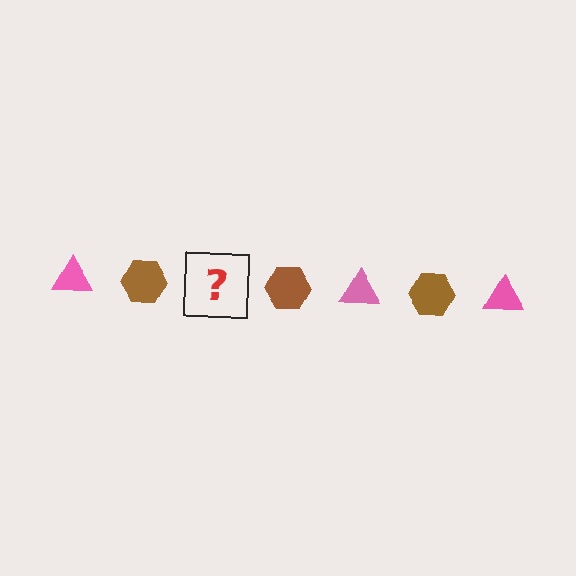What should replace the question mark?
The question mark should be replaced with a pink triangle.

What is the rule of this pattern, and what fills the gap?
The rule is that the pattern alternates between pink triangle and brown hexagon. The gap should be filled with a pink triangle.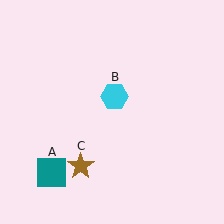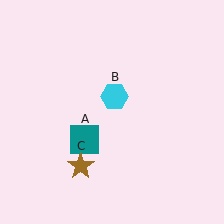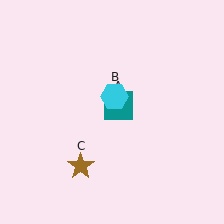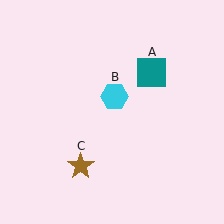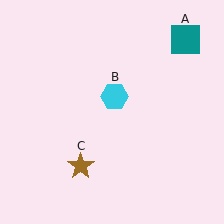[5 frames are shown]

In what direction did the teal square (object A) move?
The teal square (object A) moved up and to the right.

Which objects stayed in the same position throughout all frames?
Cyan hexagon (object B) and brown star (object C) remained stationary.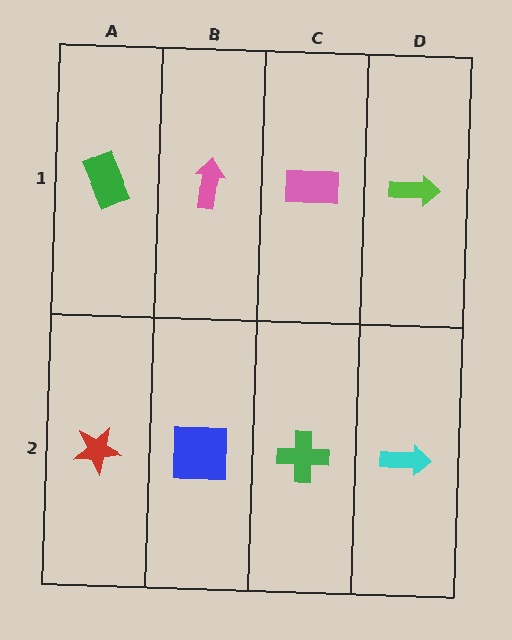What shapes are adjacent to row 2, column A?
A green rectangle (row 1, column A), a blue square (row 2, column B).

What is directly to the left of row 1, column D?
A pink rectangle.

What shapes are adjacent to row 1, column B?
A blue square (row 2, column B), a green rectangle (row 1, column A), a pink rectangle (row 1, column C).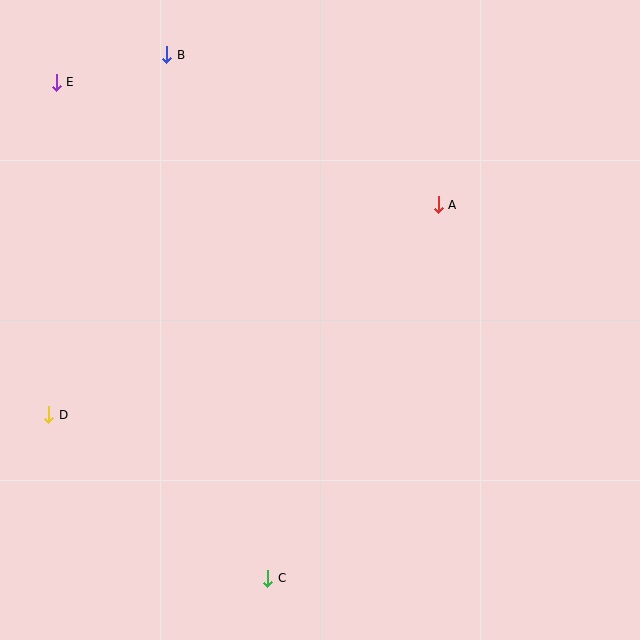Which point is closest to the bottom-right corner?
Point C is closest to the bottom-right corner.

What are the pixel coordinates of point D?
Point D is at (49, 415).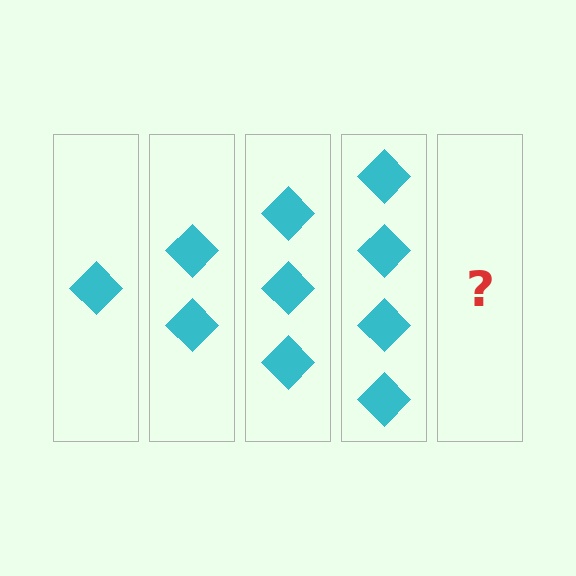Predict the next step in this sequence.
The next step is 5 diamonds.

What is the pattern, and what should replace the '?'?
The pattern is that each step adds one more diamond. The '?' should be 5 diamonds.